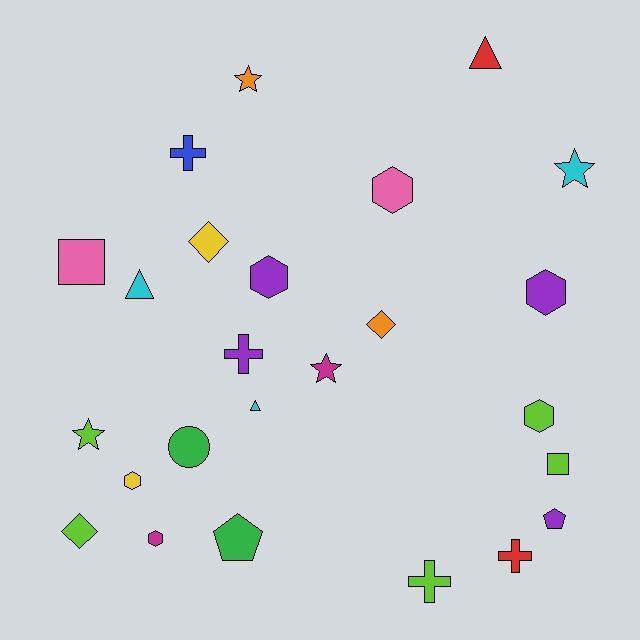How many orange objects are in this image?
There are 2 orange objects.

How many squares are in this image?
There are 2 squares.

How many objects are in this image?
There are 25 objects.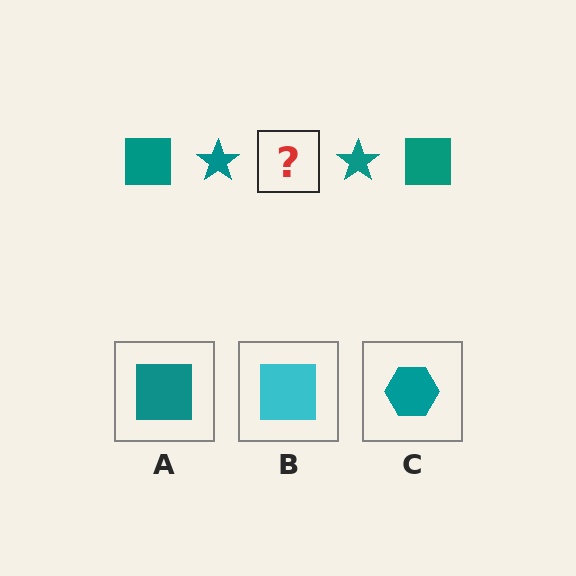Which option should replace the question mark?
Option A.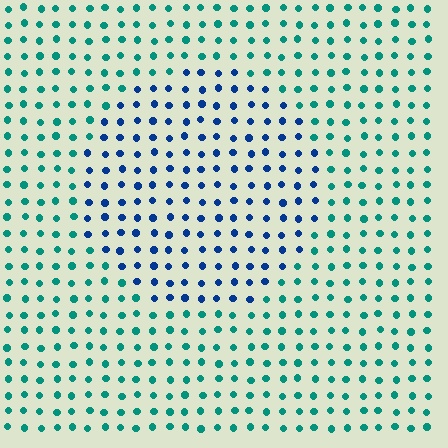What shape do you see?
I see a circle.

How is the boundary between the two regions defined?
The boundary is defined purely by a slight shift in hue (about 47 degrees). Spacing, size, and orientation are identical on both sides.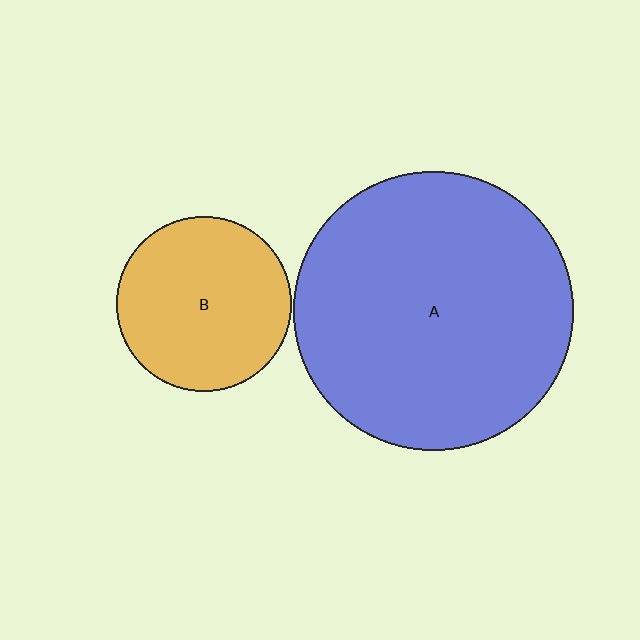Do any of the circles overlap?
No, none of the circles overlap.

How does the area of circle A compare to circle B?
Approximately 2.6 times.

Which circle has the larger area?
Circle A (blue).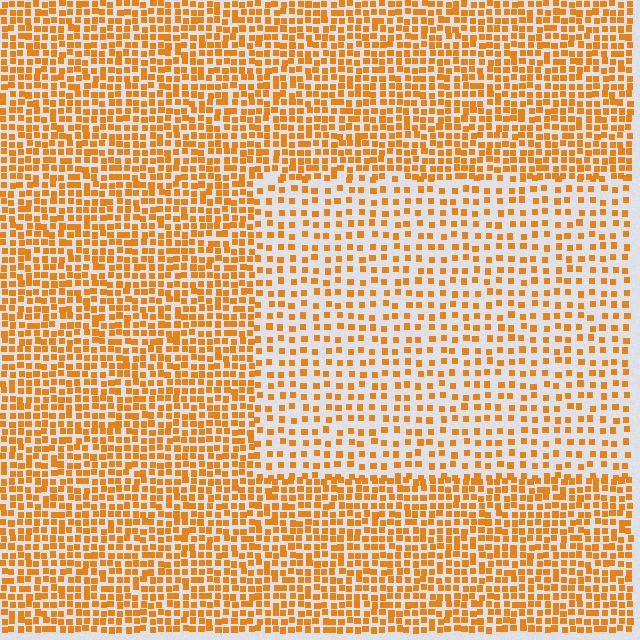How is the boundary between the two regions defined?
The boundary is defined by a change in element density (approximately 2.0x ratio). All elements are the same color, size, and shape.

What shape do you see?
I see a rectangle.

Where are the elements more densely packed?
The elements are more densely packed outside the rectangle boundary.